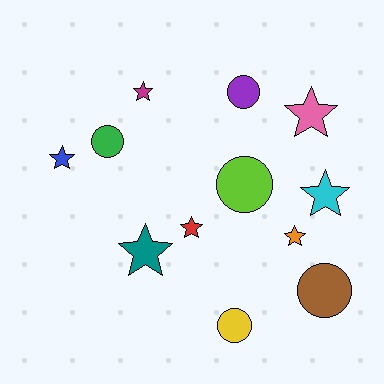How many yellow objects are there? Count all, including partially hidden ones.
There is 1 yellow object.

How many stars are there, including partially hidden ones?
There are 7 stars.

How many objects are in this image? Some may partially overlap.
There are 12 objects.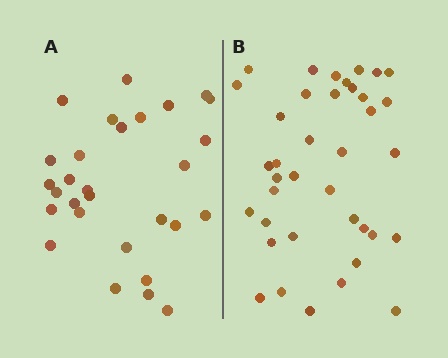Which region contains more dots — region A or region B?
Region B (the right region) has more dots.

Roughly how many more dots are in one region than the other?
Region B has roughly 8 or so more dots than region A.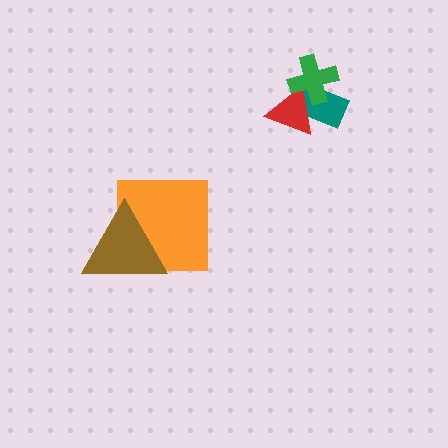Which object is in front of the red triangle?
The green cross is in front of the red triangle.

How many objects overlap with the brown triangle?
1 object overlaps with the brown triangle.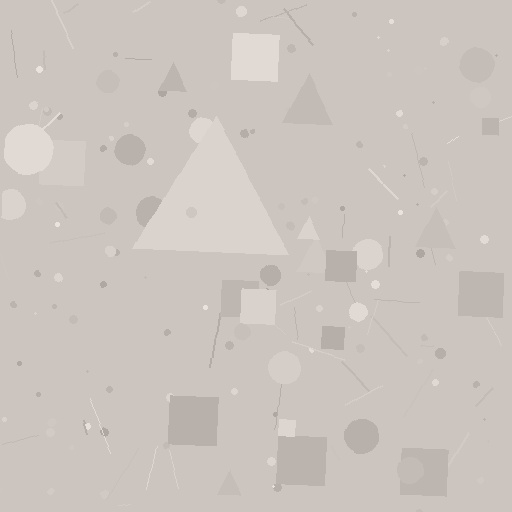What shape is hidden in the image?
A triangle is hidden in the image.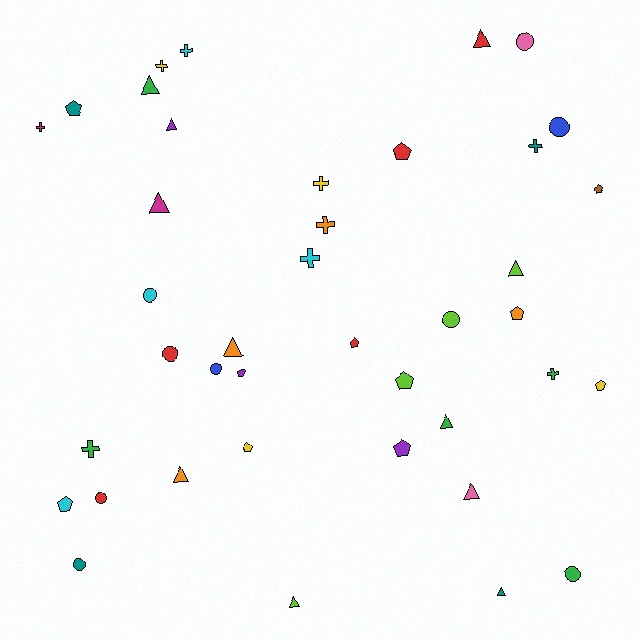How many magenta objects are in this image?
There are 2 magenta objects.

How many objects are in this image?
There are 40 objects.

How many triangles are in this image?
There are 11 triangles.